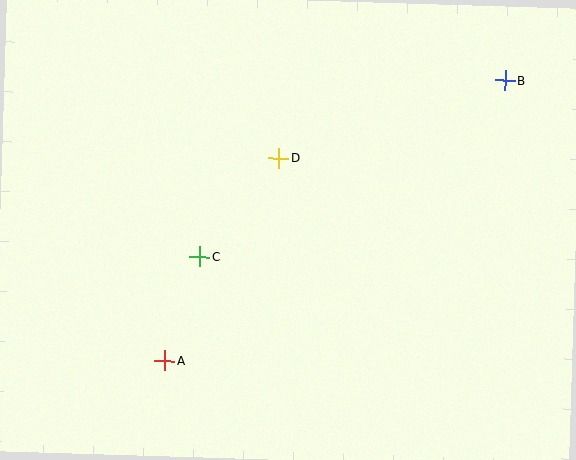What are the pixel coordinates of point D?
Point D is at (279, 158).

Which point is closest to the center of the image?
Point D at (279, 158) is closest to the center.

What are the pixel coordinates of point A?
Point A is at (164, 360).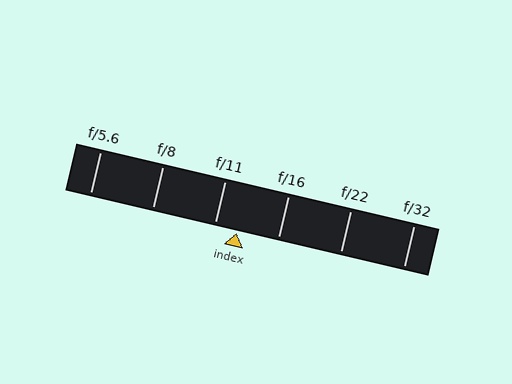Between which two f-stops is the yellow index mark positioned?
The index mark is between f/11 and f/16.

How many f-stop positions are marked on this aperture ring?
There are 6 f-stop positions marked.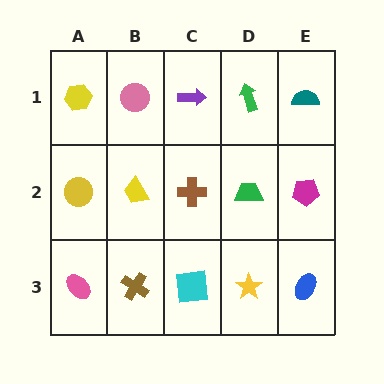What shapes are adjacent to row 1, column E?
A magenta pentagon (row 2, column E), a green arrow (row 1, column D).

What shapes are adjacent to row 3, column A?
A yellow circle (row 2, column A), a brown cross (row 3, column B).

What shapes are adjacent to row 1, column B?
A yellow trapezoid (row 2, column B), a yellow hexagon (row 1, column A), a purple arrow (row 1, column C).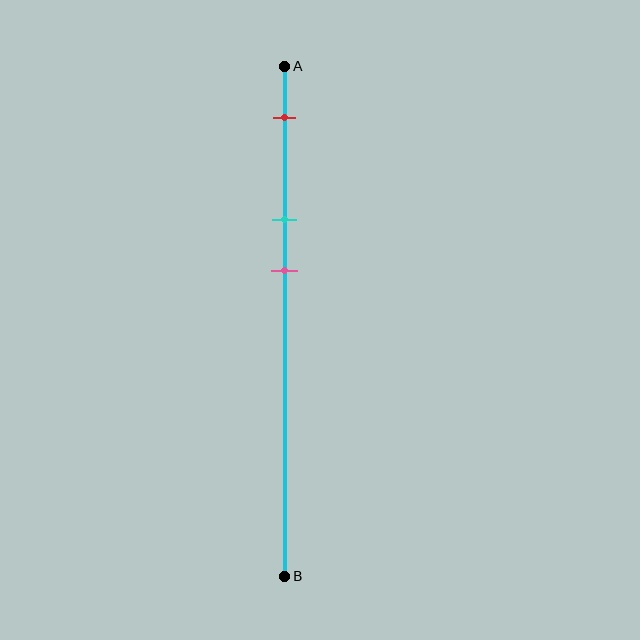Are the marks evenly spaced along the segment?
Yes, the marks are approximately evenly spaced.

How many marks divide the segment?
There are 3 marks dividing the segment.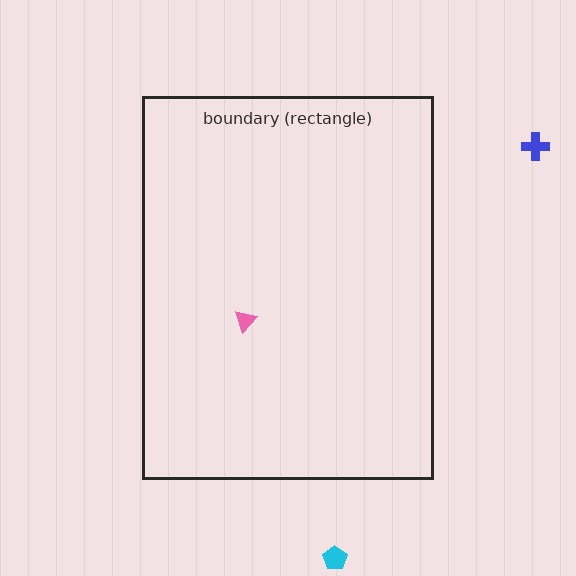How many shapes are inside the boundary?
1 inside, 2 outside.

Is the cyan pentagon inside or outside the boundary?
Outside.